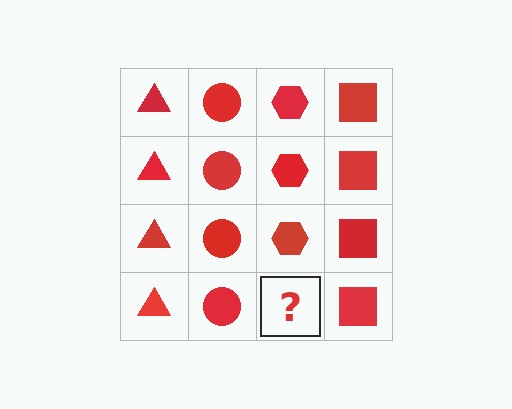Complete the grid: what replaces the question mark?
The question mark should be replaced with a red hexagon.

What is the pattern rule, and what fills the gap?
The rule is that each column has a consistent shape. The gap should be filled with a red hexagon.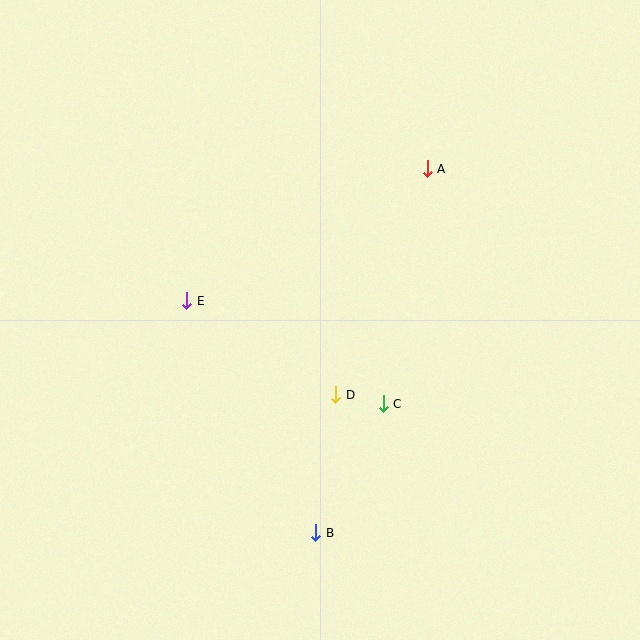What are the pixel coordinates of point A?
Point A is at (427, 169).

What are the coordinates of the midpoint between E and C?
The midpoint between E and C is at (285, 352).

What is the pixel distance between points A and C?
The distance between A and C is 239 pixels.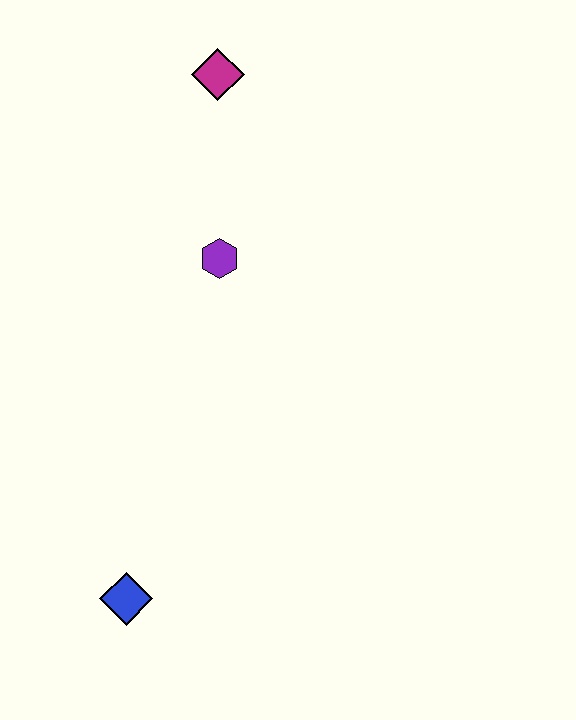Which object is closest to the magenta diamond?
The purple hexagon is closest to the magenta diamond.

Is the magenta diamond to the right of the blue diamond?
Yes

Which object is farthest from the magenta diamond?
The blue diamond is farthest from the magenta diamond.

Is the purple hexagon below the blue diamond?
No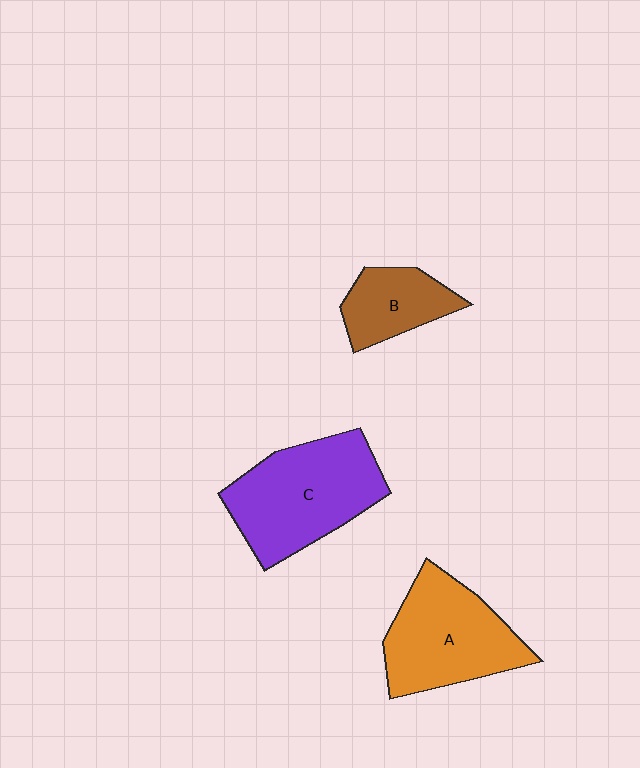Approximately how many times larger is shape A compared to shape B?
Approximately 1.8 times.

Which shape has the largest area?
Shape C (purple).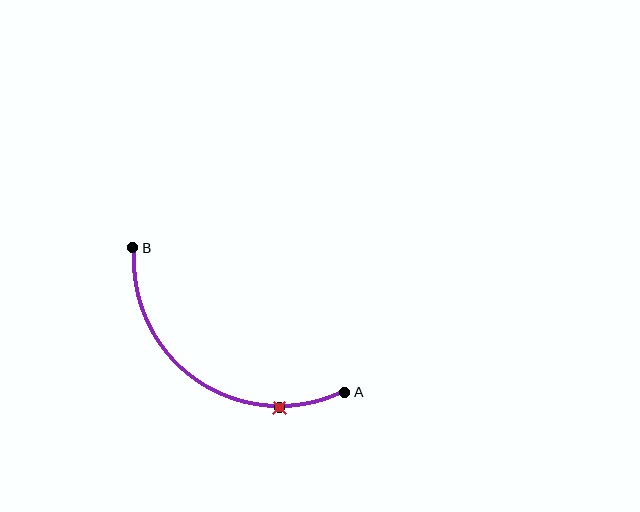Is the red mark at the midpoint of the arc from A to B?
No. The red mark lies on the arc but is closer to endpoint A. The arc midpoint would be at the point on the curve equidistant along the arc from both A and B.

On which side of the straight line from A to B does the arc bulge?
The arc bulges below and to the left of the straight line connecting A and B.